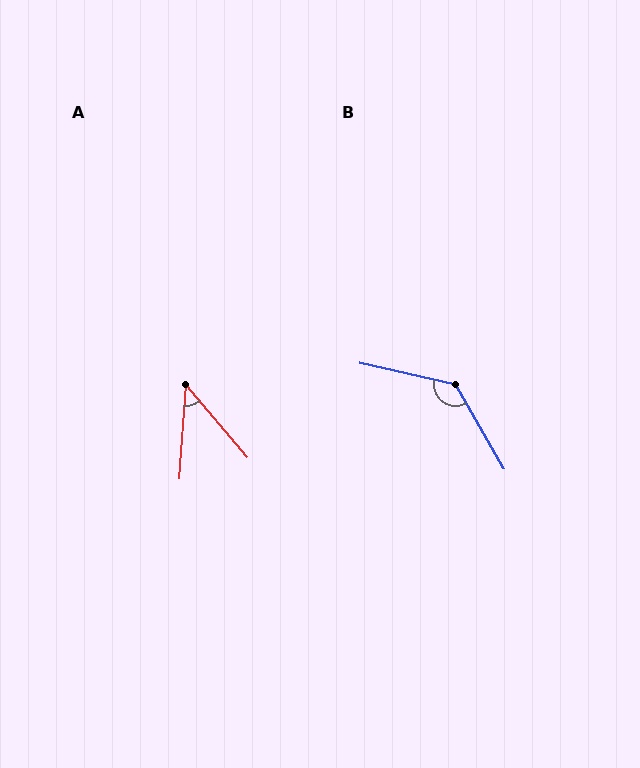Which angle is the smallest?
A, at approximately 44 degrees.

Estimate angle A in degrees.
Approximately 44 degrees.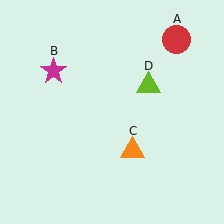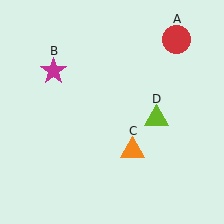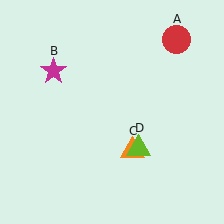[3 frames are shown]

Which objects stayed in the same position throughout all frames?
Red circle (object A) and magenta star (object B) and orange triangle (object C) remained stationary.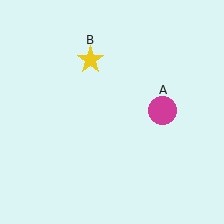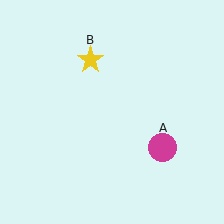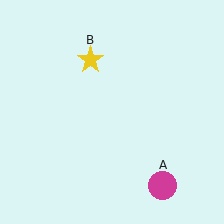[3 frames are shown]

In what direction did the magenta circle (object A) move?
The magenta circle (object A) moved down.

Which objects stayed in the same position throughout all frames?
Yellow star (object B) remained stationary.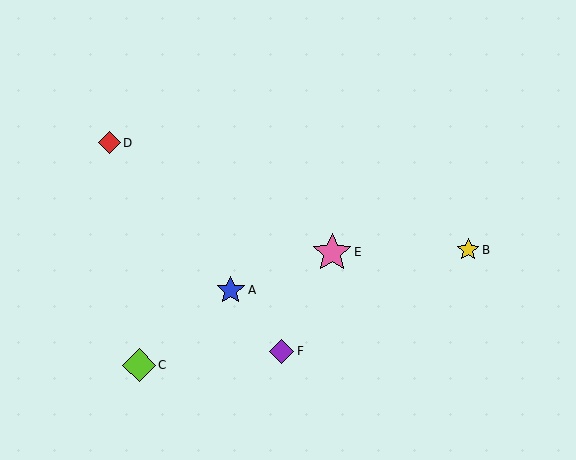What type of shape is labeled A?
Shape A is a blue star.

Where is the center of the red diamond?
The center of the red diamond is at (109, 143).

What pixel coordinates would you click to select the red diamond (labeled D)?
Click at (109, 143) to select the red diamond D.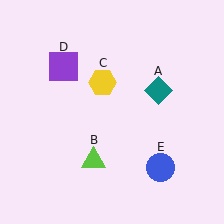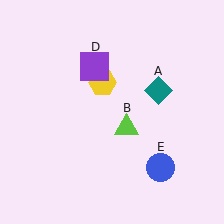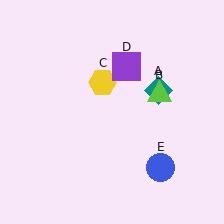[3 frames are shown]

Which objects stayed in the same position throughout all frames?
Teal diamond (object A) and yellow hexagon (object C) and blue circle (object E) remained stationary.